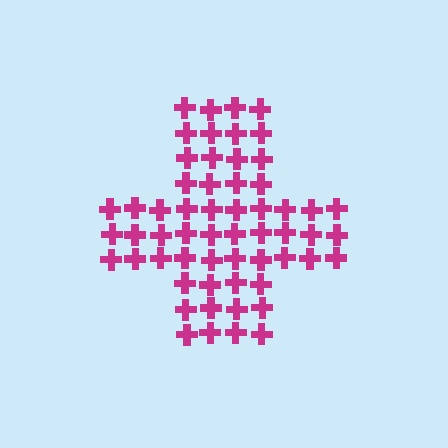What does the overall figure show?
The overall figure shows a cross.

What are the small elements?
The small elements are crosses.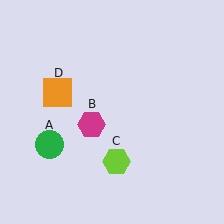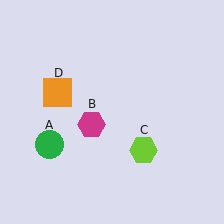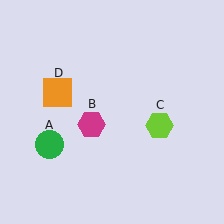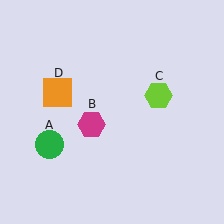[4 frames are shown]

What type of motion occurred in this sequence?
The lime hexagon (object C) rotated counterclockwise around the center of the scene.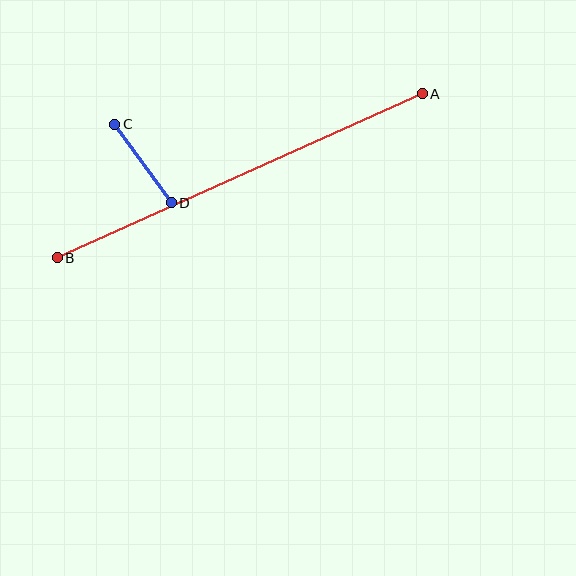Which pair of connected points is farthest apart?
Points A and B are farthest apart.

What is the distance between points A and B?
The distance is approximately 400 pixels.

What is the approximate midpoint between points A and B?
The midpoint is at approximately (240, 176) pixels.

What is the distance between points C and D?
The distance is approximately 97 pixels.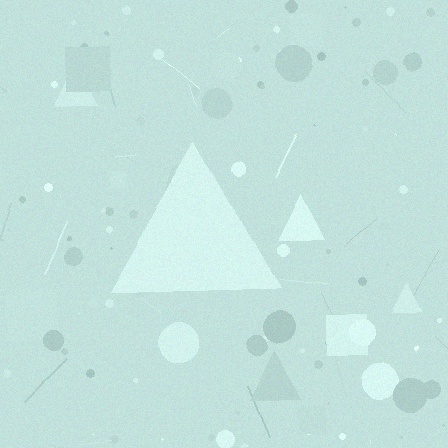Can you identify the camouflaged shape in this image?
The camouflaged shape is a triangle.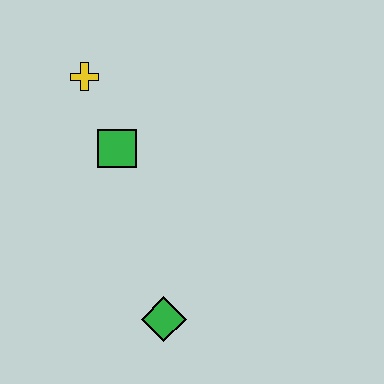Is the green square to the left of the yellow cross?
No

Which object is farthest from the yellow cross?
The green diamond is farthest from the yellow cross.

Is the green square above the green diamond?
Yes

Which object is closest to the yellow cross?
The green square is closest to the yellow cross.